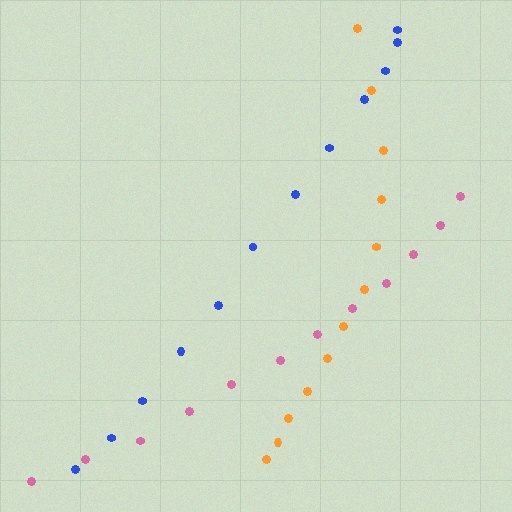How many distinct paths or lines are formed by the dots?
There are 3 distinct paths.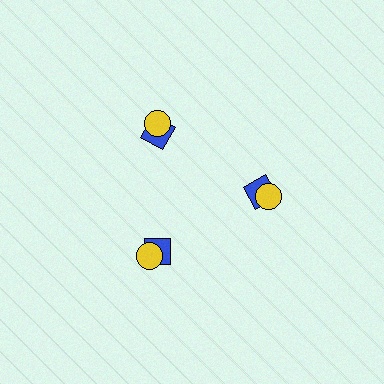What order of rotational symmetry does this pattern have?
This pattern has 3-fold rotational symmetry.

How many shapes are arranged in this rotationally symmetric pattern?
There are 6 shapes, arranged in 3 groups of 2.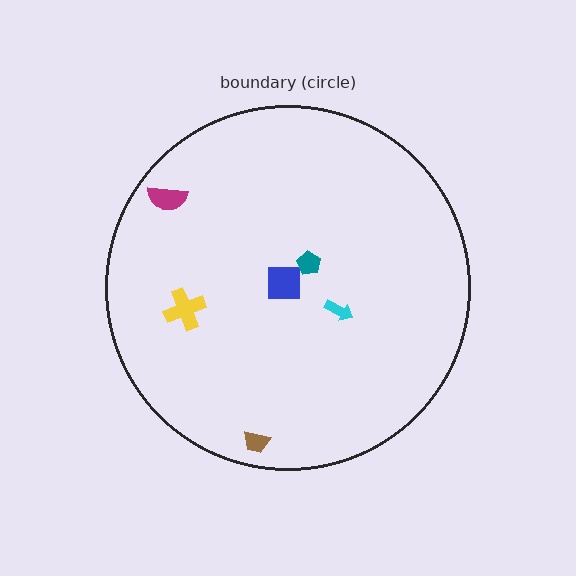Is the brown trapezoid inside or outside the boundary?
Inside.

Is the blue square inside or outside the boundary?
Inside.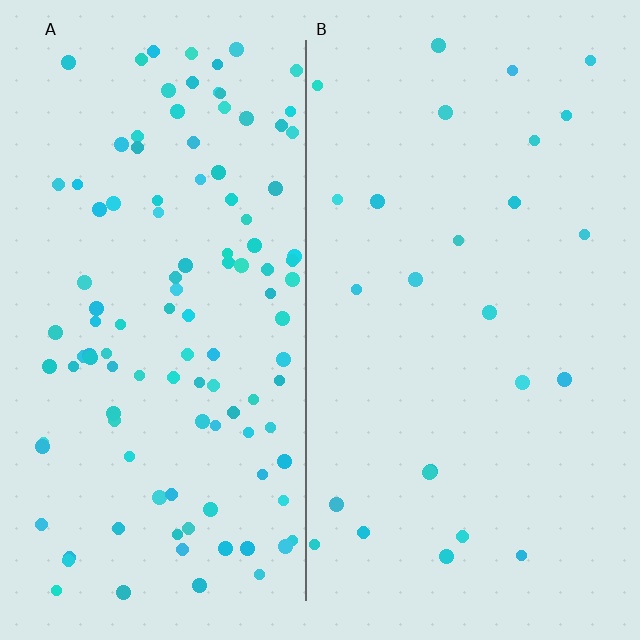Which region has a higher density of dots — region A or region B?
A (the left).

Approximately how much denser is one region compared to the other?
Approximately 4.4× — region A over region B.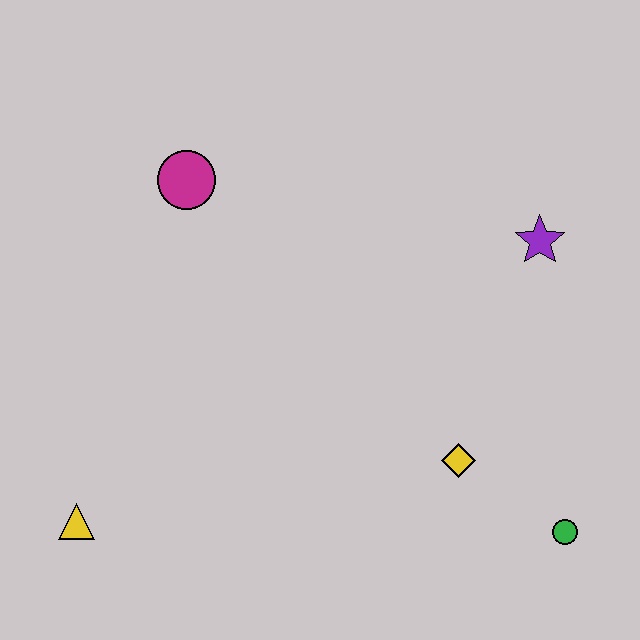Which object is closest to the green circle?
The yellow diamond is closest to the green circle.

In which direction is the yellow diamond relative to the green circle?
The yellow diamond is to the left of the green circle.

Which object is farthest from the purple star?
The yellow triangle is farthest from the purple star.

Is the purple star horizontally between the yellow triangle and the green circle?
Yes